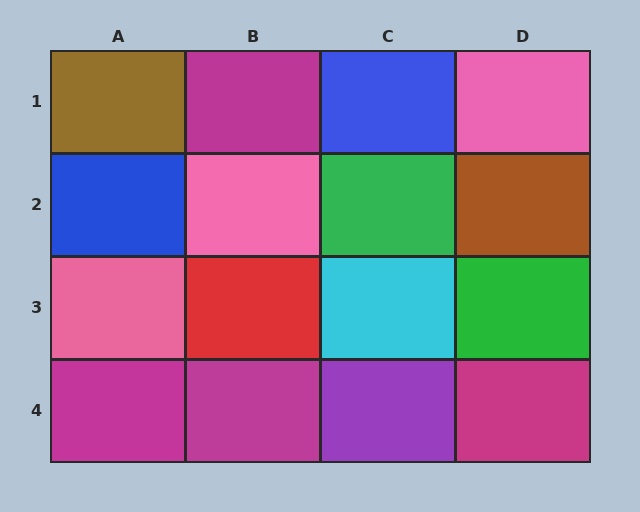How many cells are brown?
2 cells are brown.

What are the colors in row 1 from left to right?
Brown, magenta, blue, pink.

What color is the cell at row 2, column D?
Brown.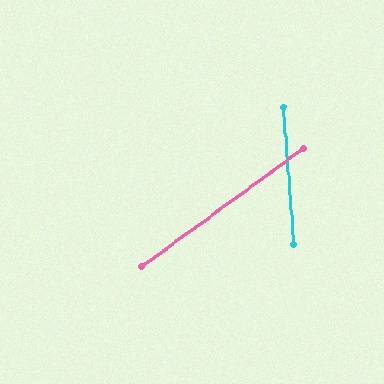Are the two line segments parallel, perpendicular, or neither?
Neither parallel nor perpendicular — they differ by about 58°.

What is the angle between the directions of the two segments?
Approximately 58 degrees.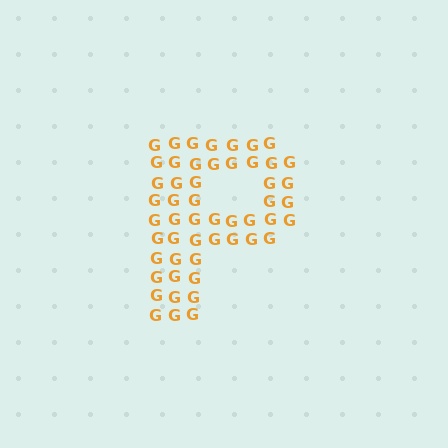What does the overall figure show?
The overall figure shows the letter P.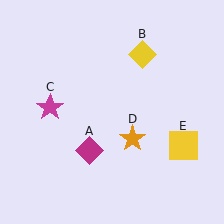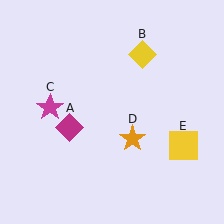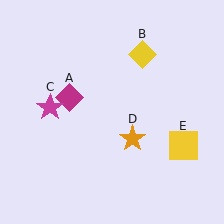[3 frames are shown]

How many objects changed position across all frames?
1 object changed position: magenta diamond (object A).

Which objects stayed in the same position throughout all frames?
Yellow diamond (object B) and magenta star (object C) and orange star (object D) and yellow square (object E) remained stationary.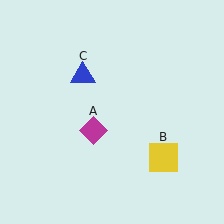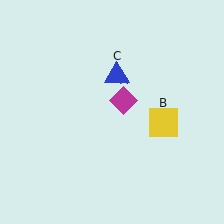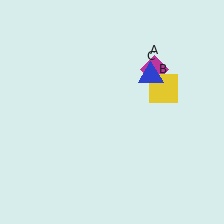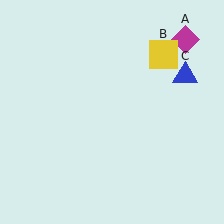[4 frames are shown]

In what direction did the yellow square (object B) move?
The yellow square (object B) moved up.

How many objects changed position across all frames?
3 objects changed position: magenta diamond (object A), yellow square (object B), blue triangle (object C).